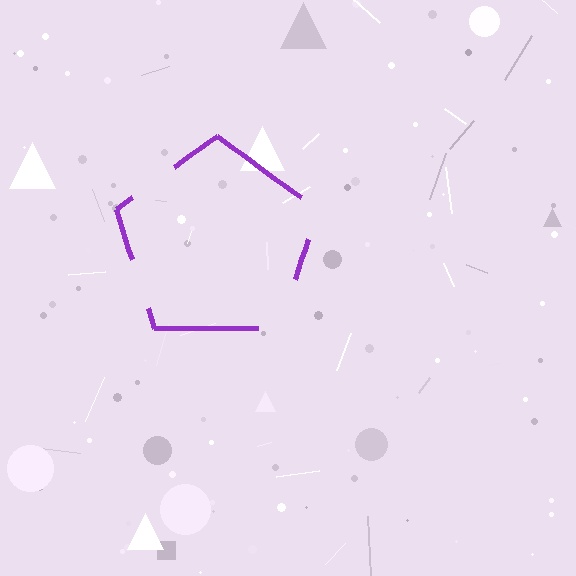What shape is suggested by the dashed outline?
The dashed outline suggests a pentagon.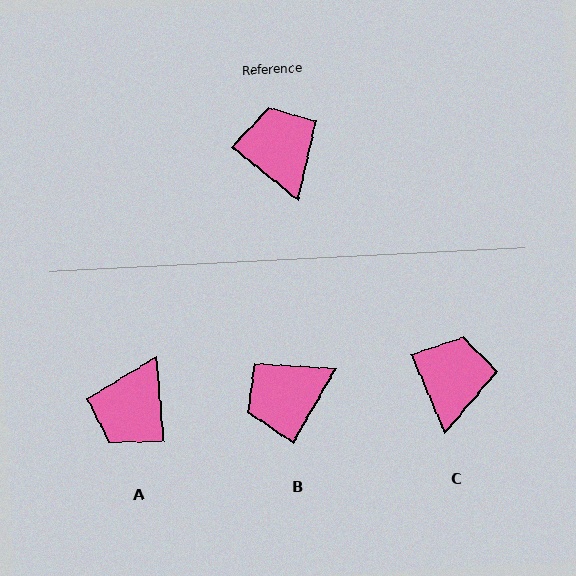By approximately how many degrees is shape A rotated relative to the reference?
Approximately 133 degrees counter-clockwise.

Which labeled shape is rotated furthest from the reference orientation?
A, about 133 degrees away.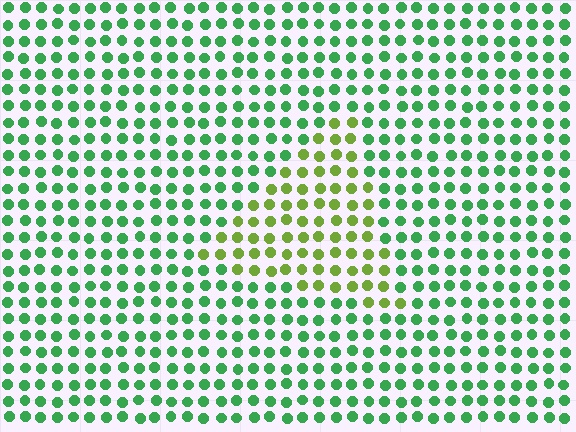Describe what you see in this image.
The image is filled with small green elements in a uniform arrangement. A triangle-shaped region is visible where the elements are tinted to a slightly different hue, forming a subtle color boundary.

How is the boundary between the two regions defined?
The boundary is defined purely by a slight shift in hue (about 44 degrees). Spacing, size, and orientation are identical on both sides.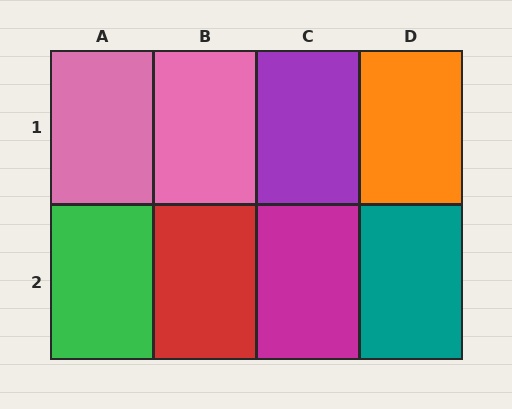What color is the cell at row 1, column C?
Purple.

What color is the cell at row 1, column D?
Orange.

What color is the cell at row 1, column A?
Pink.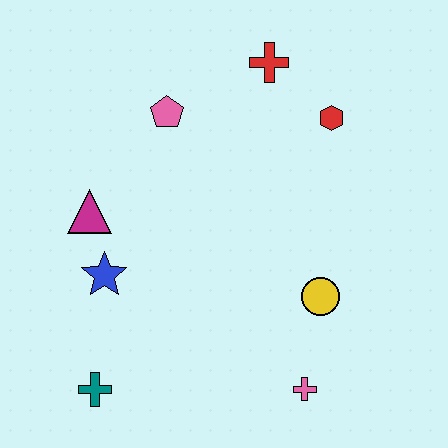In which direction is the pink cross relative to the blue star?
The pink cross is to the right of the blue star.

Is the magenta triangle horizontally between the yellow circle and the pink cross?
No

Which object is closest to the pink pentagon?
The red cross is closest to the pink pentagon.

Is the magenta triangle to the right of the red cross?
No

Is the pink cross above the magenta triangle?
No